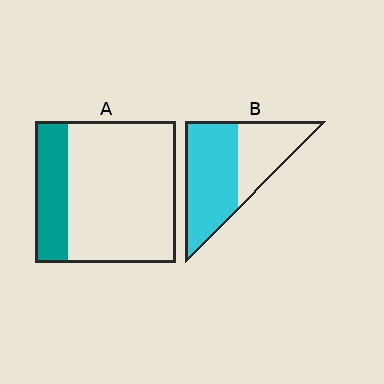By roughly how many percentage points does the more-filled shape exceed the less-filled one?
By roughly 40 percentage points (B over A).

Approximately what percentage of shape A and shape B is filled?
A is approximately 25% and B is approximately 60%.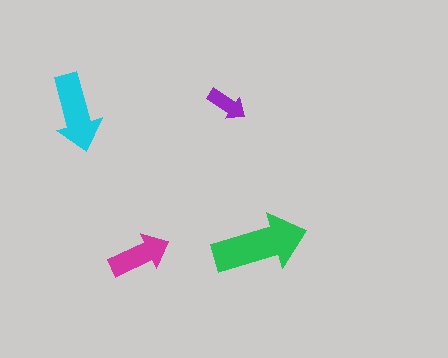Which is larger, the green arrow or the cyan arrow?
The green one.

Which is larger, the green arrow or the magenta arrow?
The green one.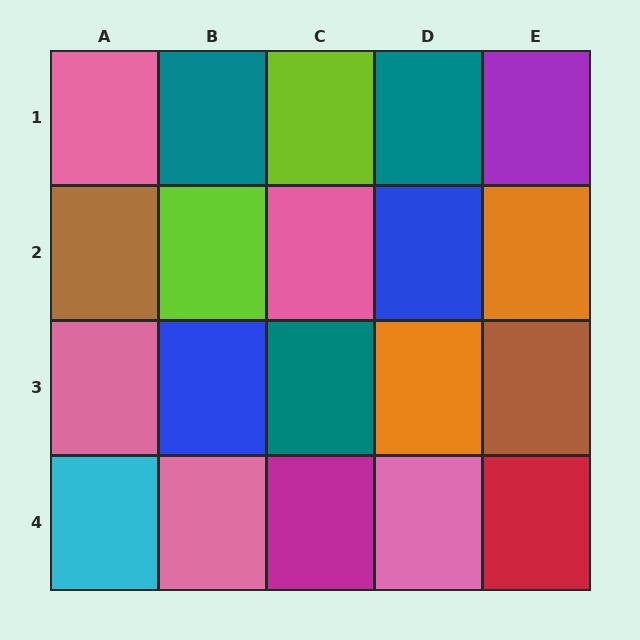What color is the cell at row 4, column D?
Pink.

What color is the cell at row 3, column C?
Teal.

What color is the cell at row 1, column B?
Teal.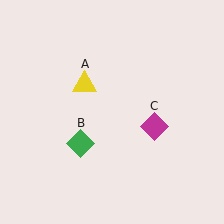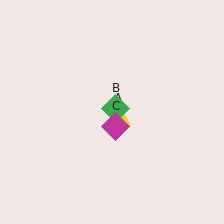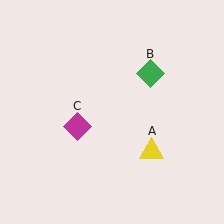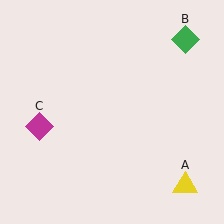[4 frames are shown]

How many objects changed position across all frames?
3 objects changed position: yellow triangle (object A), green diamond (object B), magenta diamond (object C).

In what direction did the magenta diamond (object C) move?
The magenta diamond (object C) moved left.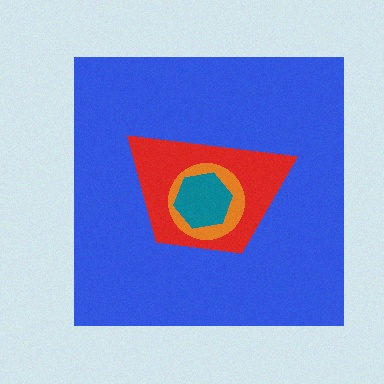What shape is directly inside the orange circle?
The teal hexagon.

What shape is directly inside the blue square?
The red trapezoid.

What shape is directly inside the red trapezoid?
The orange circle.